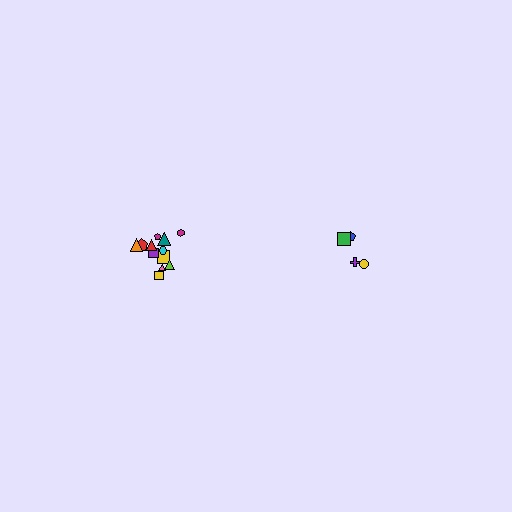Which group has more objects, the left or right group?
The left group.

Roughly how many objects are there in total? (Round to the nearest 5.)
Roughly 15 objects in total.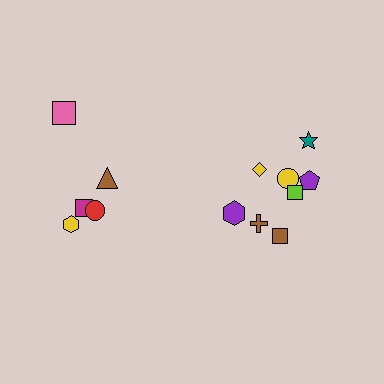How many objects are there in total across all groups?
There are 13 objects.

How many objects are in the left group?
There are 5 objects.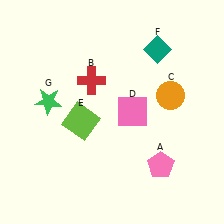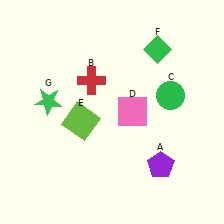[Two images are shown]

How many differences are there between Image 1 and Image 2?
There are 3 differences between the two images.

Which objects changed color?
A changed from pink to purple. C changed from orange to green. F changed from teal to green.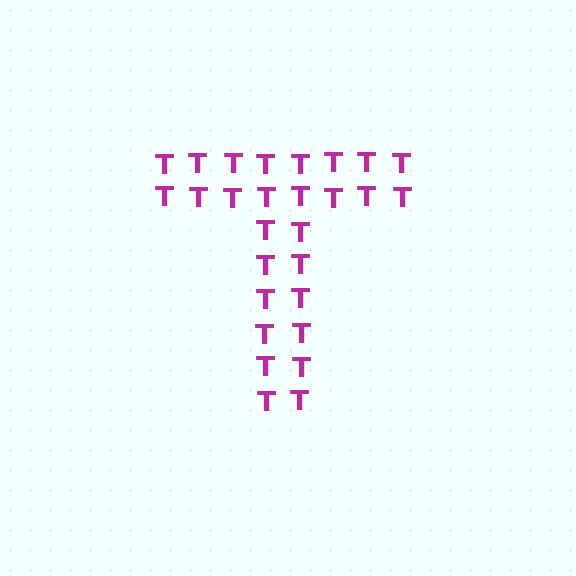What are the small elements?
The small elements are letter T's.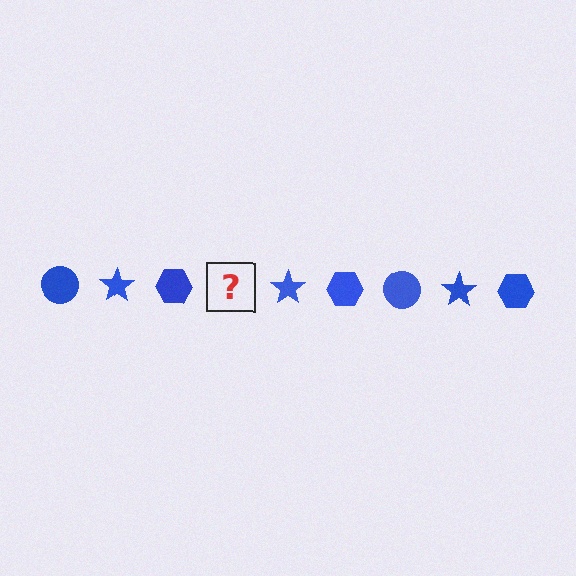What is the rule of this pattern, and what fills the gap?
The rule is that the pattern cycles through circle, star, hexagon shapes in blue. The gap should be filled with a blue circle.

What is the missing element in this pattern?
The missing element is a blue circle.